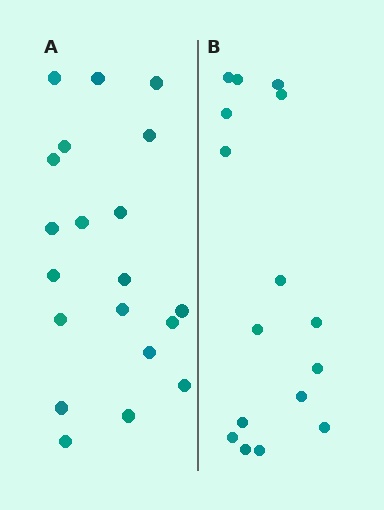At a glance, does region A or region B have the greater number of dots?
Region A (the left region) has more dots.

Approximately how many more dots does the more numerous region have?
Region A has about 4 more dots than region B.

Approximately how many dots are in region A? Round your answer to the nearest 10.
About 20 dots.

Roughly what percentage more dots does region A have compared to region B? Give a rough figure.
About 25% more.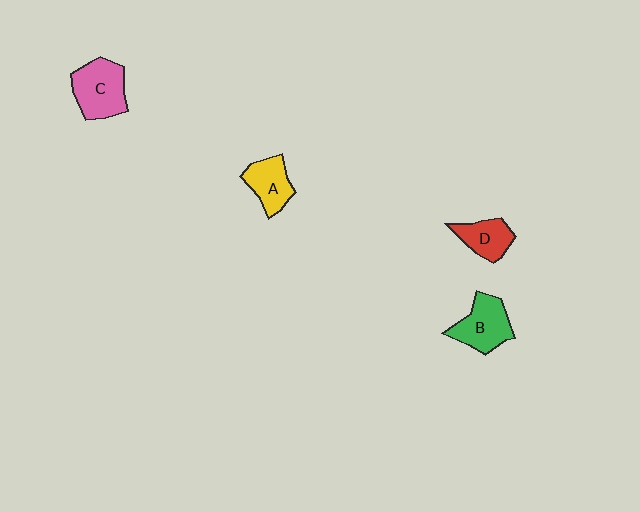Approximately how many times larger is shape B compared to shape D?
Approximately 1.4 times.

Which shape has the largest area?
Shape C (pink).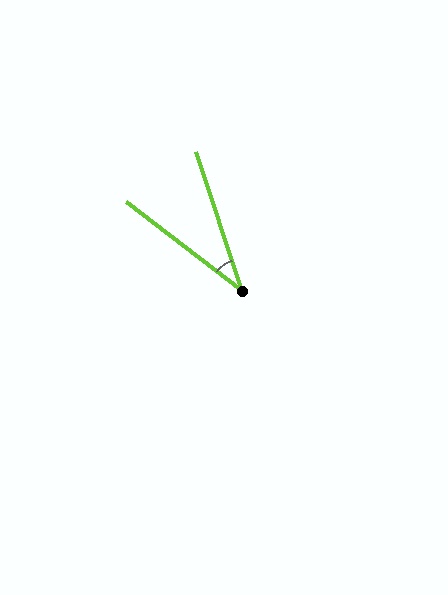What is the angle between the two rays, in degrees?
Approximately 34 degrees.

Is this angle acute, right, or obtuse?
It is acute.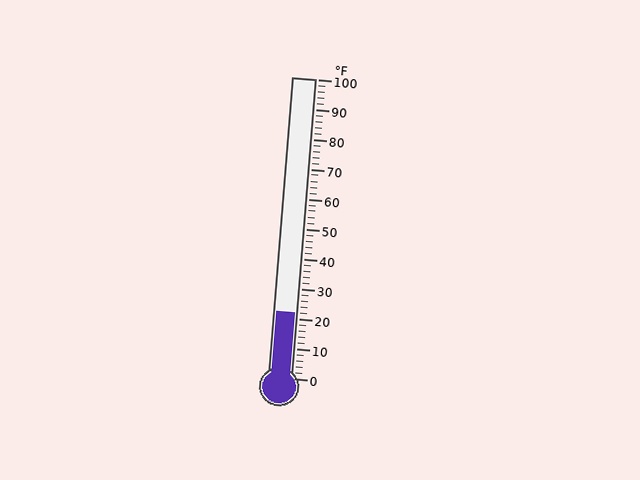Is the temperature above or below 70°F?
The temperature is below 70°F.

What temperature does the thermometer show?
The thermometer shows approximately 22°F.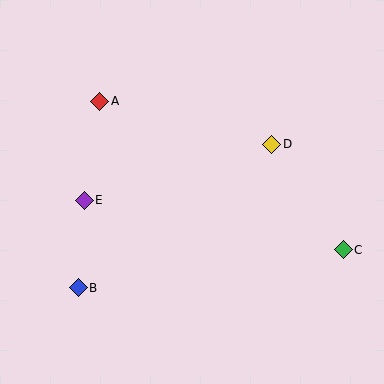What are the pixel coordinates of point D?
Point D is at (272, 144).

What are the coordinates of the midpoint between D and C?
The midpoint between D and C is at (307, 197).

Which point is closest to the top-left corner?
Point A is closest to the top-left corner.